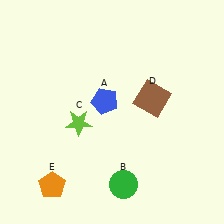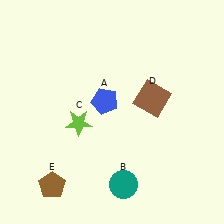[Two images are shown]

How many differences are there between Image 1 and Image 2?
There are 2 differences between the two images.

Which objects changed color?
B changed from green to teal. E changed from orange to brown.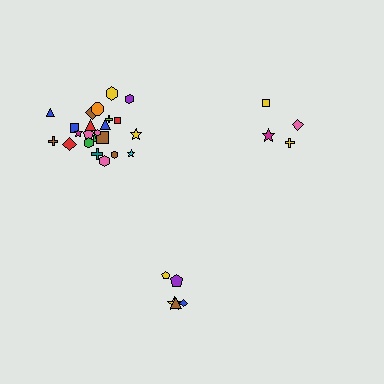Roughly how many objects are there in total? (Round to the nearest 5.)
Roughly 35 objects in total.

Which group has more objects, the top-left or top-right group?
The top-left group.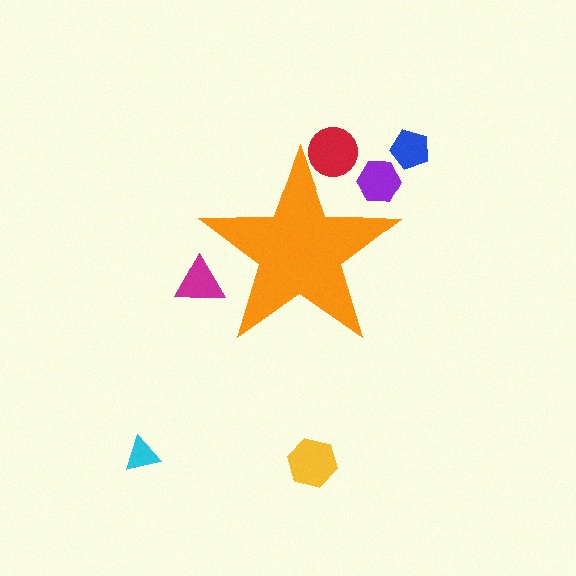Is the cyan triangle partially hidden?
No, the cyan triangle is fully visible.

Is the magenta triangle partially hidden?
Yes, the magenta triangle is partially hidden behind the orange star.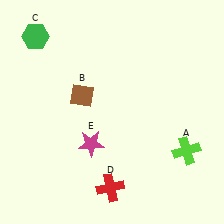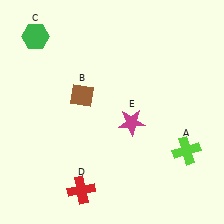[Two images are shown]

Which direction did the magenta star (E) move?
The magenta star (E) moved right.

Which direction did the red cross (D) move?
The red cross (D) moved left.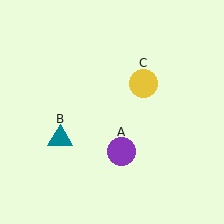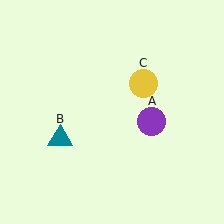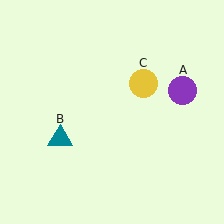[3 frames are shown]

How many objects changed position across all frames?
1 object changed position: purple circle (object A).